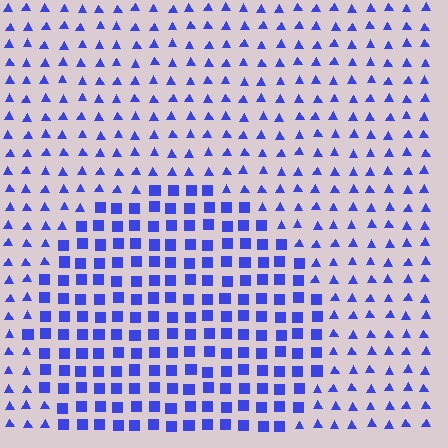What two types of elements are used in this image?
The image uses squares inside the circle region and triangles outside it.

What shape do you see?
I see a circle.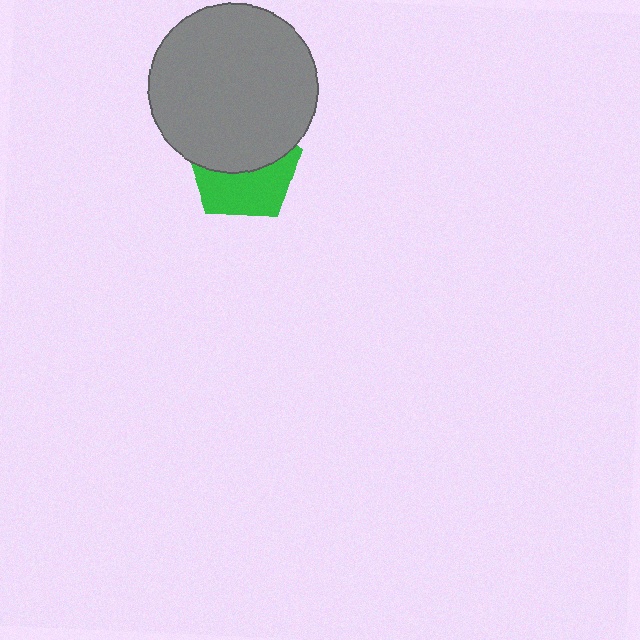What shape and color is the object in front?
The object in front is a gray circle.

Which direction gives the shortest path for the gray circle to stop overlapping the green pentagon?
Moving up gives the shortest separation.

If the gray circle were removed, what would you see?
You would see the complete green pentagon.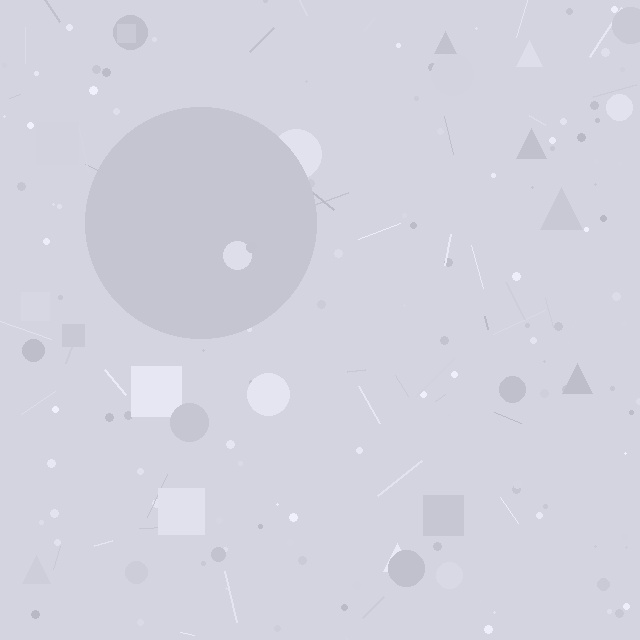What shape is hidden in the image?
A circle is hidden in the image.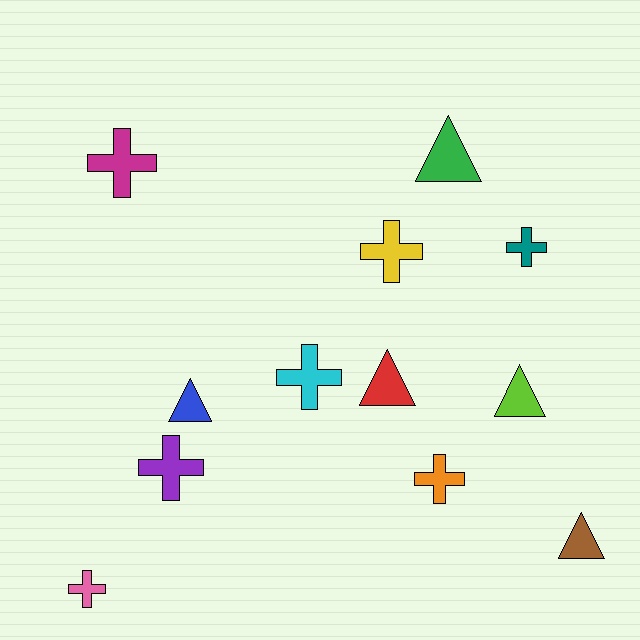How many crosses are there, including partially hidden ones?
There are 7 crosses.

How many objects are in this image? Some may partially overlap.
There are 12 objects.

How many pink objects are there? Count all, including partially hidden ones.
There is 1 pink object.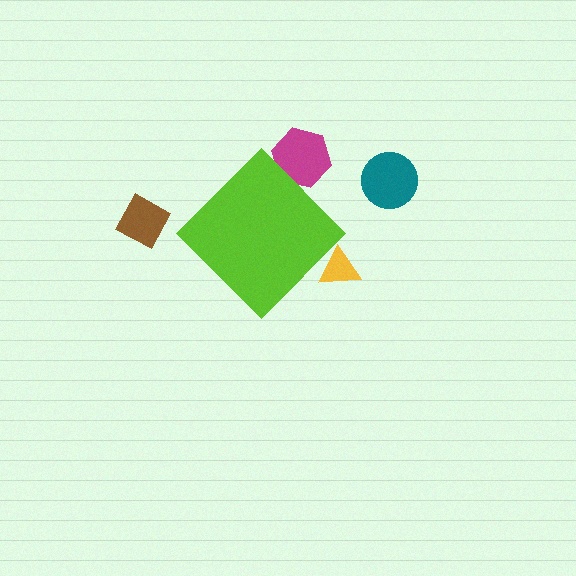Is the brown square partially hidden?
No, the brown square is fully visible.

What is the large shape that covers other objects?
A lime diamond.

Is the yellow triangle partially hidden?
Yes, the yellow triangle is partially hidden behind the lime diamond.